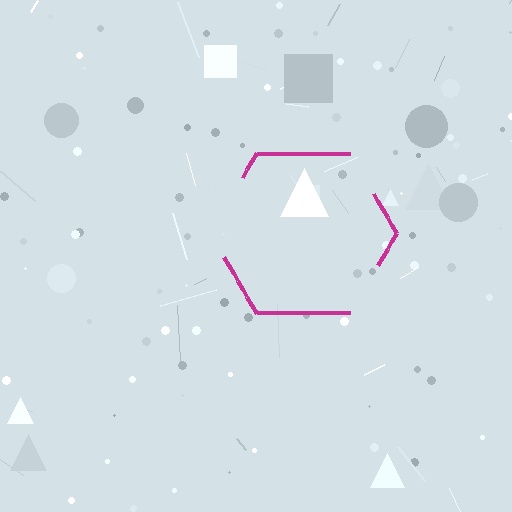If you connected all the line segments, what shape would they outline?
They would outline a hexagon.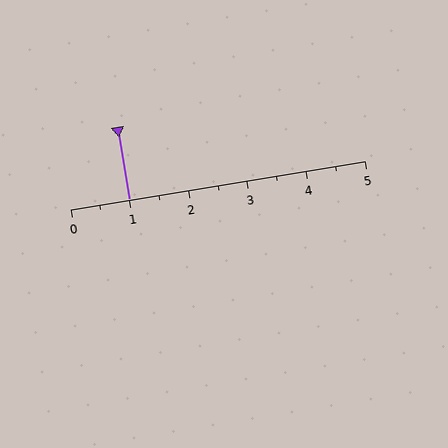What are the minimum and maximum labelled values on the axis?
The axis runs from 0 to 5.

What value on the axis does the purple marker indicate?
The marker indicates approximately 1.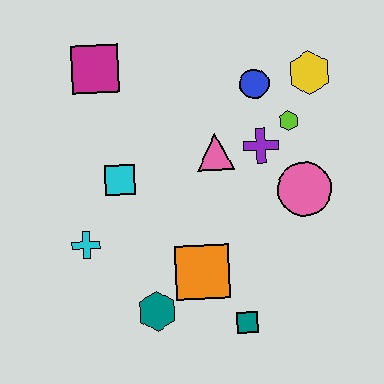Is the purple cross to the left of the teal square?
No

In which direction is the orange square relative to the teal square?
The orange square is above the teal square.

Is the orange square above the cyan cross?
No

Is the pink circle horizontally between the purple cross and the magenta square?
No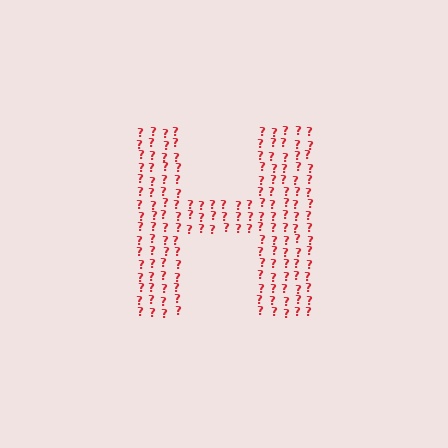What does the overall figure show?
The overall figure shows the letter H.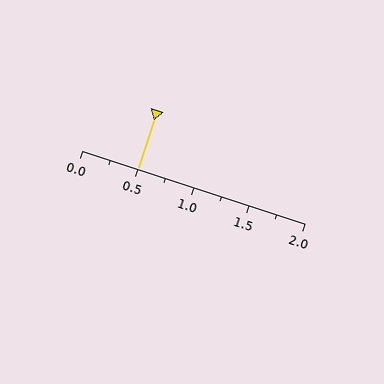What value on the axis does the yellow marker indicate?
The marker indicates approximately 0.5.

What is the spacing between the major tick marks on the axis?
The major ticks are spaced 0.5 apart.